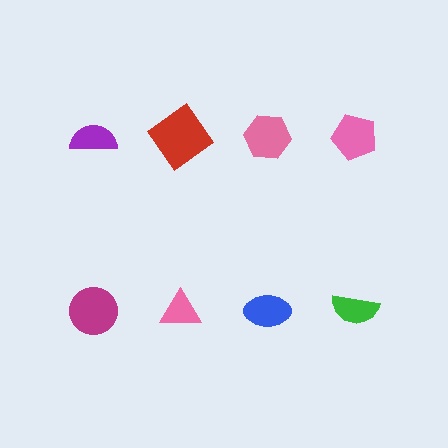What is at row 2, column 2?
A pink triangle.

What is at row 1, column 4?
A pink pentagon.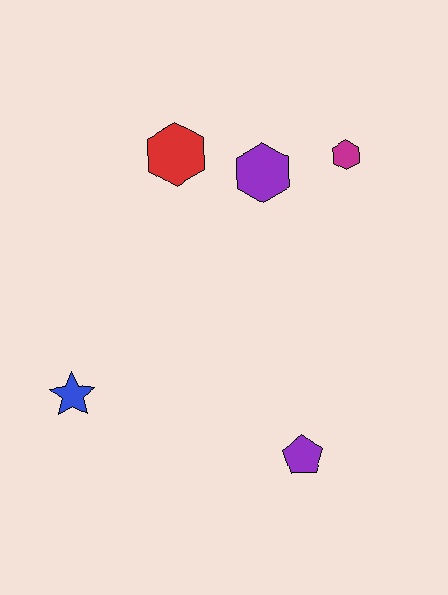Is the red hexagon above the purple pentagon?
Yes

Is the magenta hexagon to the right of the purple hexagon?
Yes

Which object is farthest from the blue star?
The magenta hexagon is farthest from the blue star.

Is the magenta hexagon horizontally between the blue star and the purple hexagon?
No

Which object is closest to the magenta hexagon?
The purple hexagon is closest to the magenta hexagon.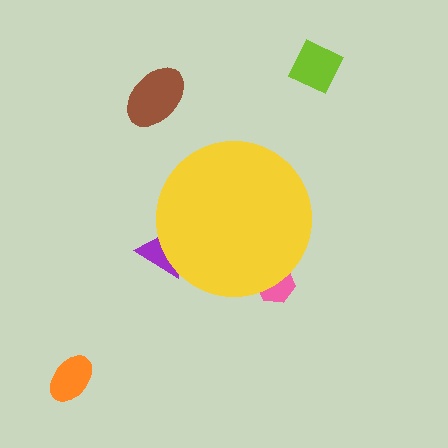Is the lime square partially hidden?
No, the lime square is fully visible.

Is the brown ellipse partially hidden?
No, the brown ellipse is fully visible.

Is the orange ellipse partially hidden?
No, the orange ellipse is fully visible.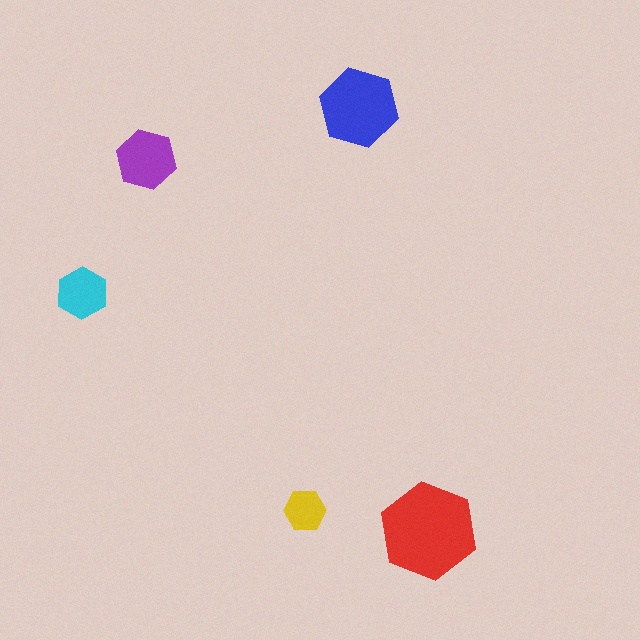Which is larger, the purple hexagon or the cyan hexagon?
The purple one.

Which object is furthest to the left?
The cyan hexagon is leftmost.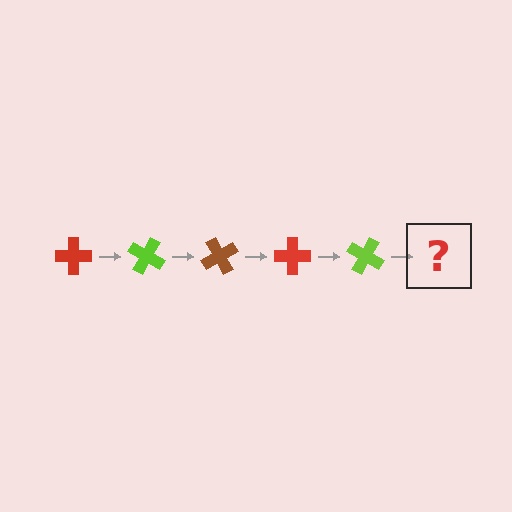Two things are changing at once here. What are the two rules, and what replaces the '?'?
The two rules are that it rotates 30 degrees each step and the color cycles through red, lime, and brown. The '?' should be a brown cross, rotated 150 degrees from the start.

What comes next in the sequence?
The next element should be a brown cross, rotated 150 degrees from the start.